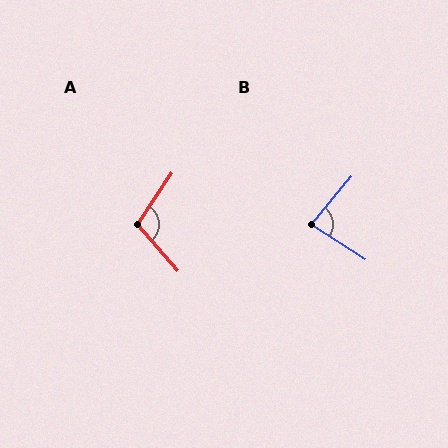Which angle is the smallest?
B, at approximately 83 degrees.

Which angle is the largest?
A, at approximately 106 degrees.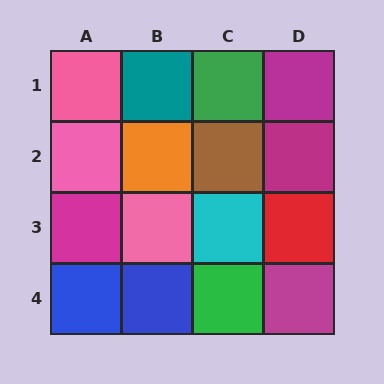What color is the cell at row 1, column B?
Teal.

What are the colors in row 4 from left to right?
Blue, blue, green, magenta.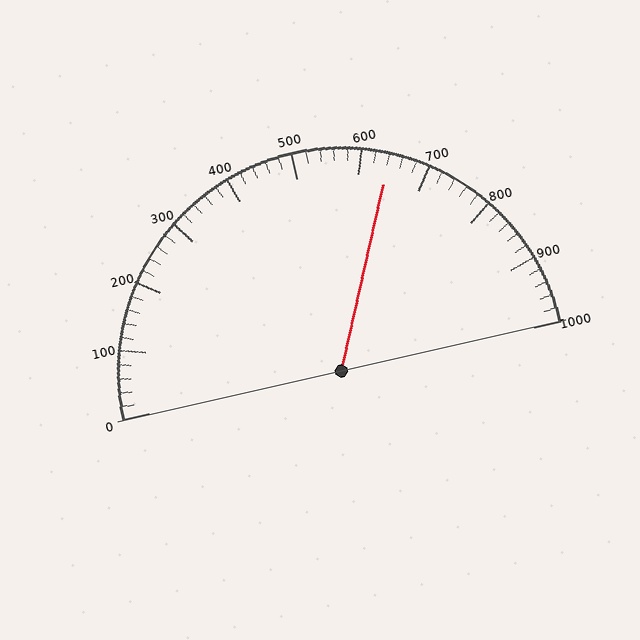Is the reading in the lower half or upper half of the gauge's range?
The reading is in the upper half of the range (0 to 1000).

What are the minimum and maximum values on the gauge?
The gauge ranges from 0 to 1000.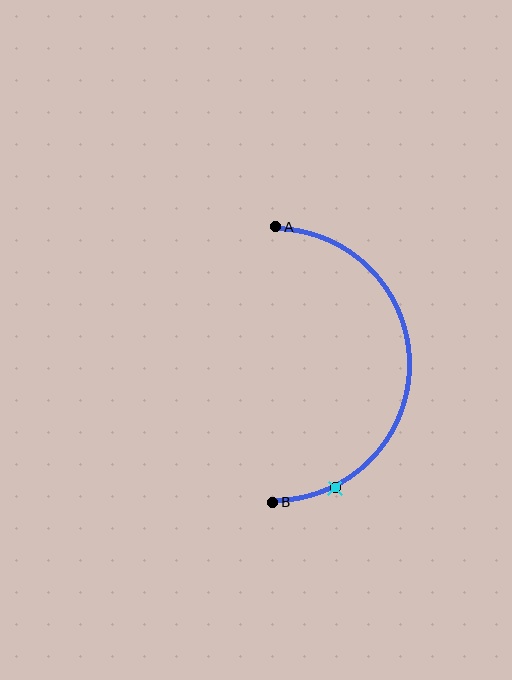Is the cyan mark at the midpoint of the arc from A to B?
No. The cyan mark lies on the arc but is closer to endpoint B. The arc midpoint would be at the point on the curve equidistant along the arc from both A and B.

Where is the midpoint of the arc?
The arc midpoint is the point on the curve farthest from the straight line joining A and B. It sits to the right of that line.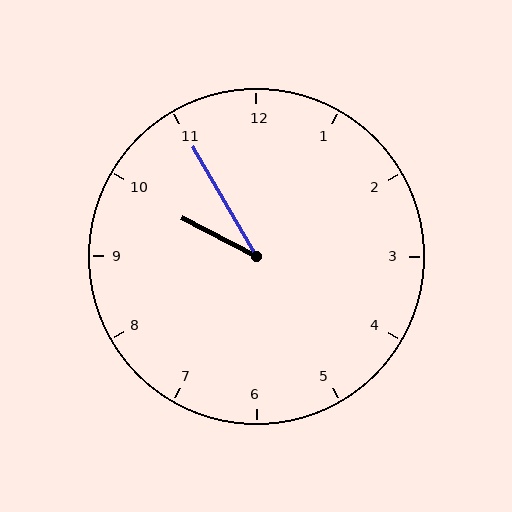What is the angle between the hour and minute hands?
Approximately 32 degrees.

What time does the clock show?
9:55.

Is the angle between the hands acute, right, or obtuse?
It is acute.